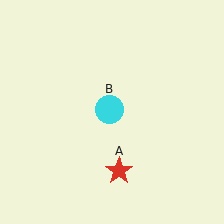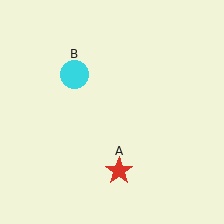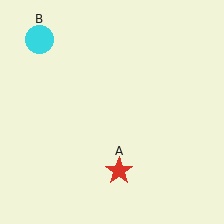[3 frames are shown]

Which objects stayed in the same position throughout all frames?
Red star (object A) remained stationary.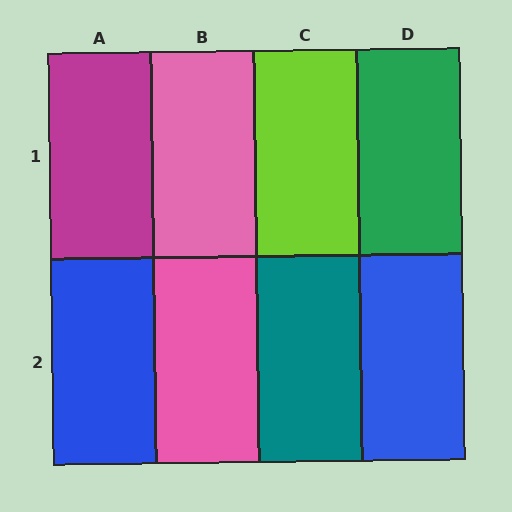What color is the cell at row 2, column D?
Blue.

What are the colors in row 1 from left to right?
Magenta, pink, lime, green.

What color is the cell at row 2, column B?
Pink.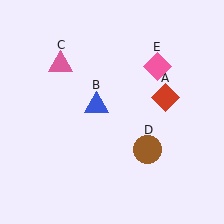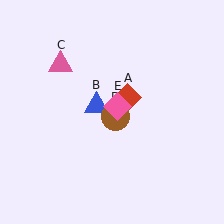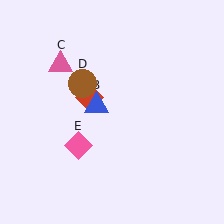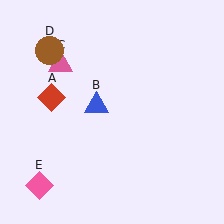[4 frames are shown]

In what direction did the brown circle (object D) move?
The brown circle (object D) moved up and to the left.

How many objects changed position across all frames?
3 objects changed position: red diamond (object A), brown circle (object D), pink diamond (object E).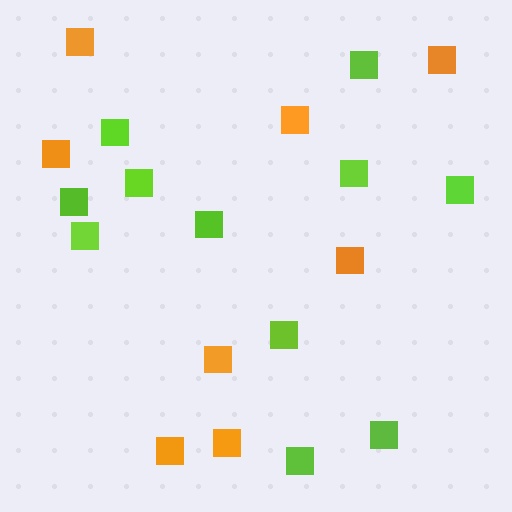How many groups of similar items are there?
There are 2 groups: one group of lime squares (11) and one group of orange squares (8).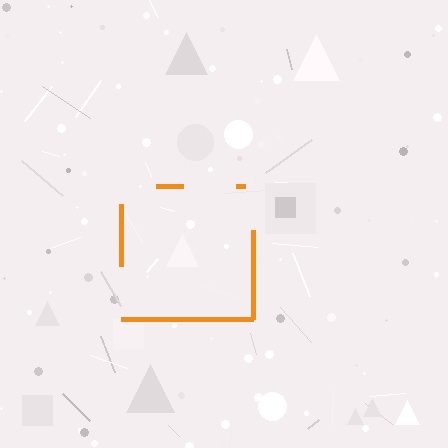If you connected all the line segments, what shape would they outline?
They would outline a square.